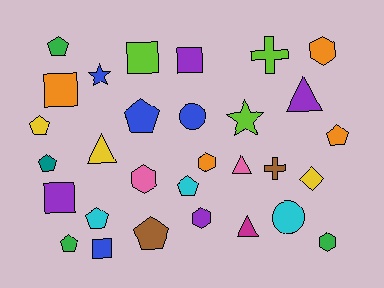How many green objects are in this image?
There are 3 green objects.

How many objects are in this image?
There are 30 objects.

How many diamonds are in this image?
There is 1 diamond.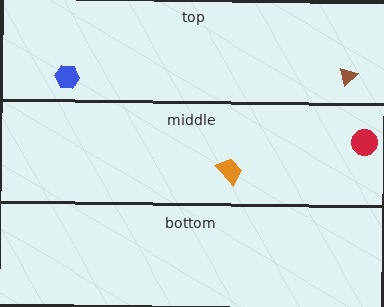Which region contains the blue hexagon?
The top region.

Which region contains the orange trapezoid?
The middle region.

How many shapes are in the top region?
2.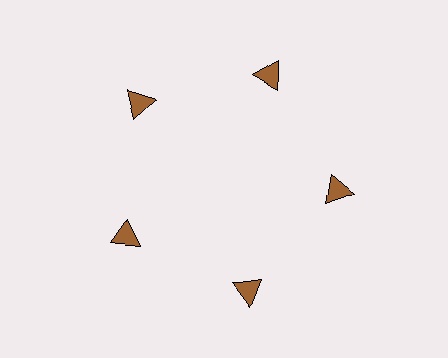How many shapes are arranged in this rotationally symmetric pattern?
There are 5 shapes, arranged in 5 groups of 1.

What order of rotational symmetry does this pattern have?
This pattern has 5-fold rotational symmetry.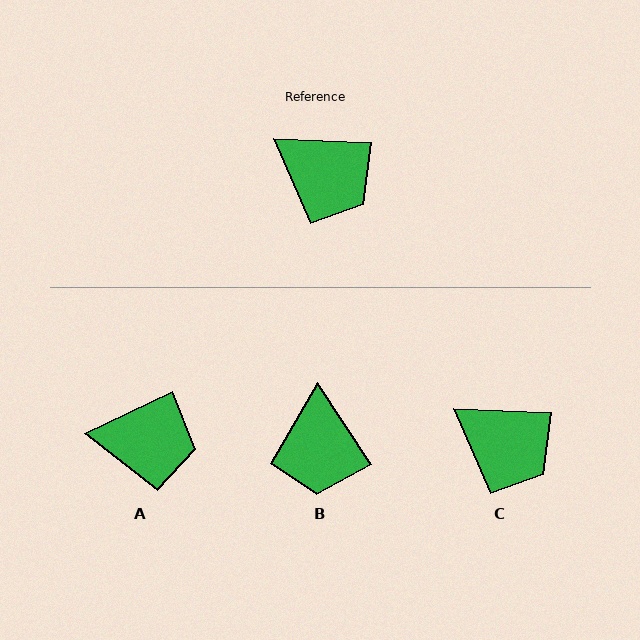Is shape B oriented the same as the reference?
No, it is off by about 54 degrees.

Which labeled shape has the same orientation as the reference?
C.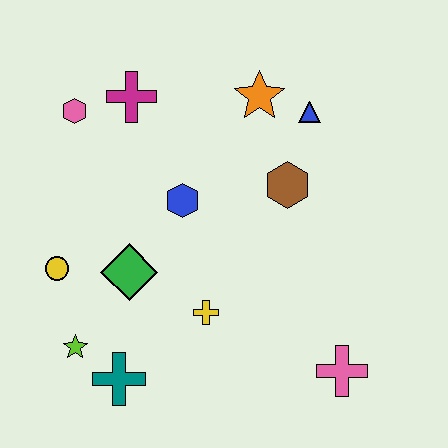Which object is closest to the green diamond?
The yellow circle is closest to the green diamond.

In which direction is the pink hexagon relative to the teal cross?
The pink hexagon is above the teal cross.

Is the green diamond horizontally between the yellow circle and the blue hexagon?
Yes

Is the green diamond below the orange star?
Yes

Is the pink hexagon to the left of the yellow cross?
Yes